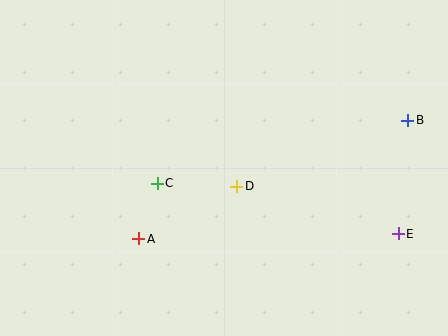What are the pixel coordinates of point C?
Point C is at (157, 183).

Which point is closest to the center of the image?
Point D at (237, 186) is closest to the center.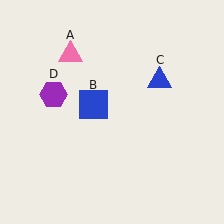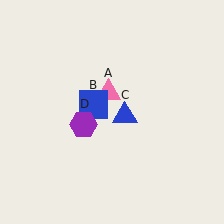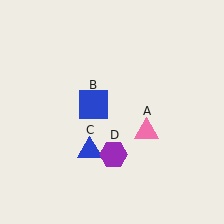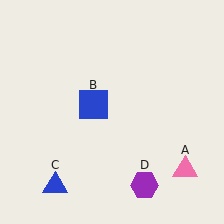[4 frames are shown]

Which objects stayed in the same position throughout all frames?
Blue square (object B) remained stationary.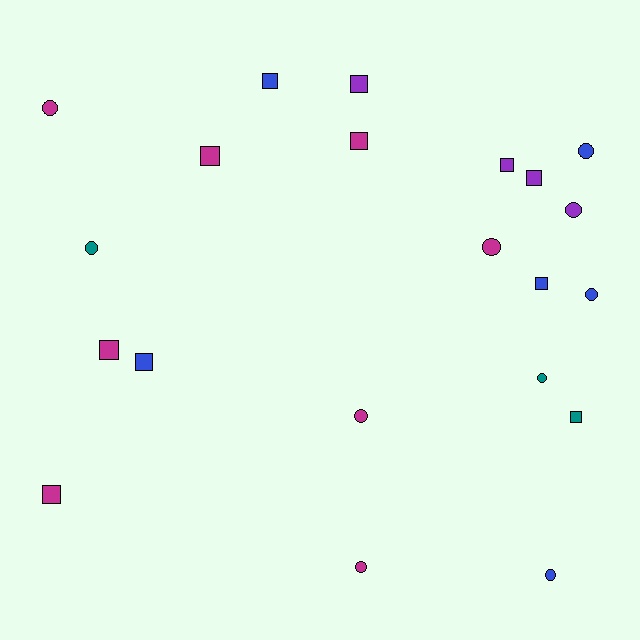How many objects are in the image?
There are 21 objects.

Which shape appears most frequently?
Square, with 11 objects.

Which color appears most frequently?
Magenta, with 8 objects.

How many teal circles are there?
There are 2 teal circles.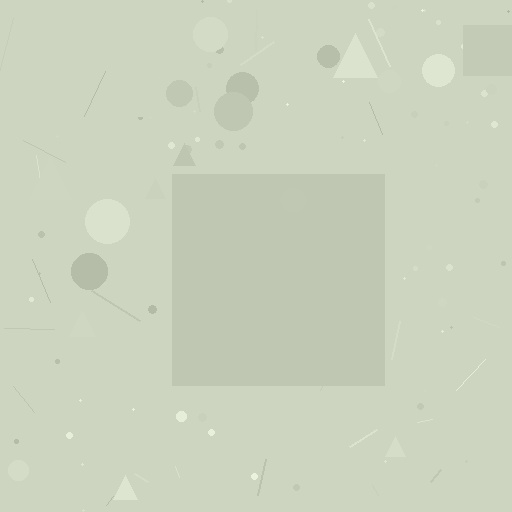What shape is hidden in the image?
A square is hidden in the image.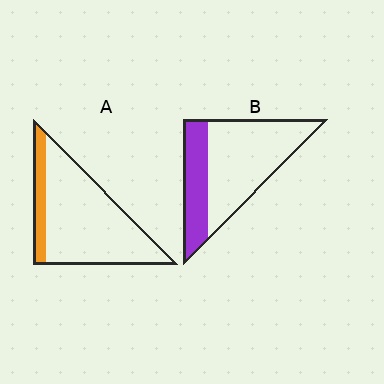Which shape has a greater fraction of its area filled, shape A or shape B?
Shape B.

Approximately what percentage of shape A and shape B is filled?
A is approximately 15% and B is approximately 30%.